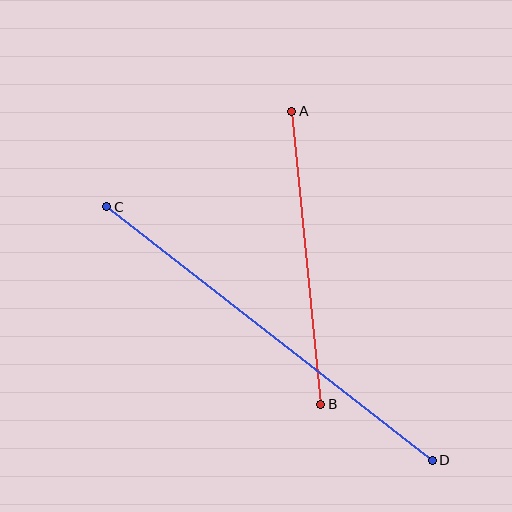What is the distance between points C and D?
The distance is approximately 413 pixels.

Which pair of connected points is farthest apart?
Points C and D are farthest apart.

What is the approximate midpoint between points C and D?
The midpoint is at approximately (270, 333) pixels.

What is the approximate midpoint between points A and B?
The midpoint is at approximately (306, 258) pixels.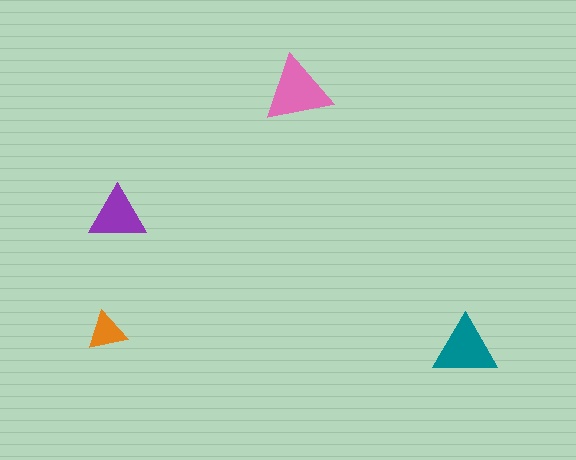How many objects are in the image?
There are 4 objects in the image.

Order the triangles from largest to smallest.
the pink one, the teal one, the purple one, the orange one.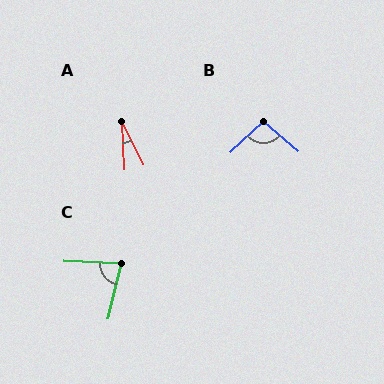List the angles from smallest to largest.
A (23°), C (79°), B (96°).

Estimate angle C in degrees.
Approximately 79 degrees.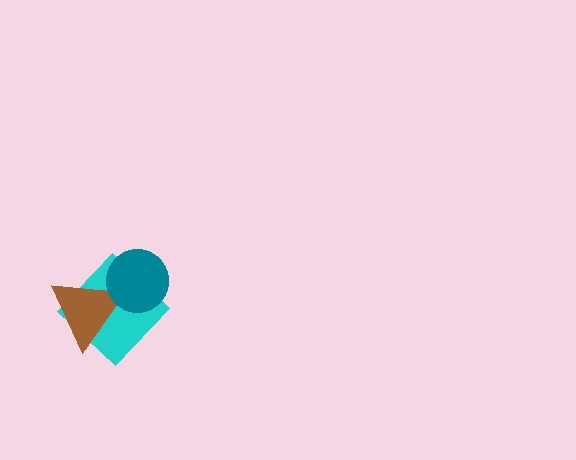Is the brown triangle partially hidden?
Yes, it is partially covered by another shape.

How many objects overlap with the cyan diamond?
2 objects overlap with the cyan diamond.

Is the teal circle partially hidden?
No, no other shape covers it.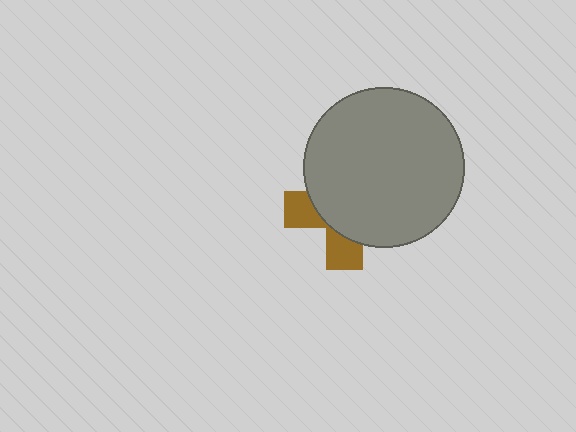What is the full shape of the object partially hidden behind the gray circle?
The partially hidden object is a brown cross.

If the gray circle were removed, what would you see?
You would see the complete brown cross.